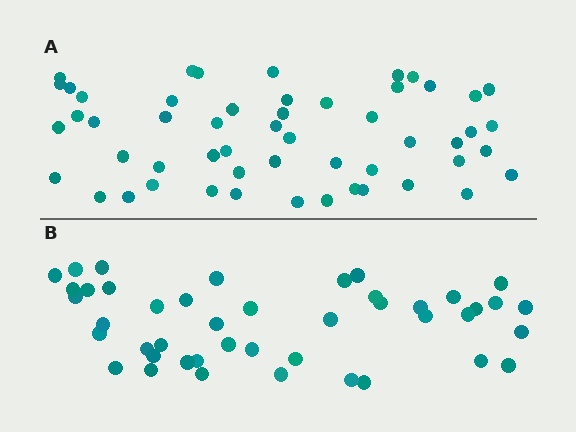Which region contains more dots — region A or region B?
Region A (the top region) has more dots.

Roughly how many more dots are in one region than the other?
Region A has roughly 8 or so more dots than region B.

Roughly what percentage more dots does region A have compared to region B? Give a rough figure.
About 20% more.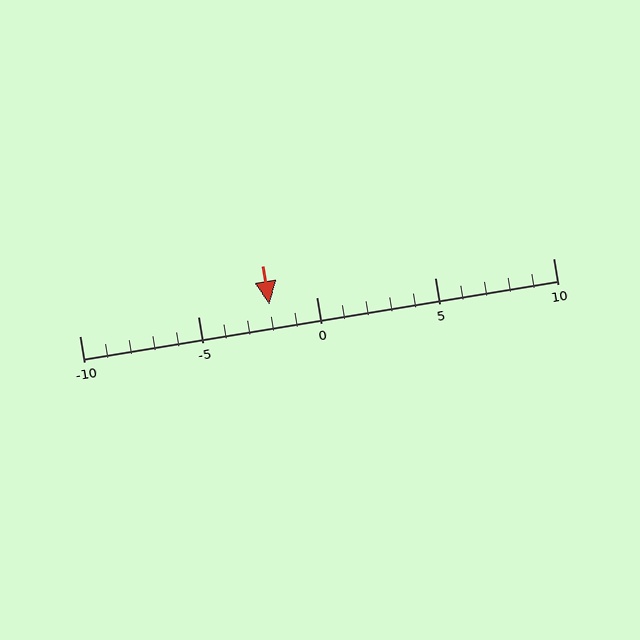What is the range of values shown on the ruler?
The ruler shows values from -10 to 10.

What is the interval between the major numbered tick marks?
The major tick marks are spaced 5 units apart.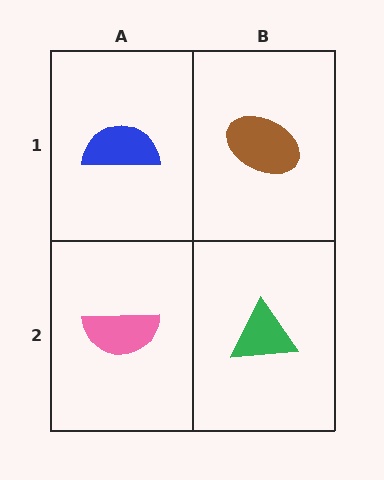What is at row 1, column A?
A blue semicircle.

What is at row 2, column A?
A pink semicircle.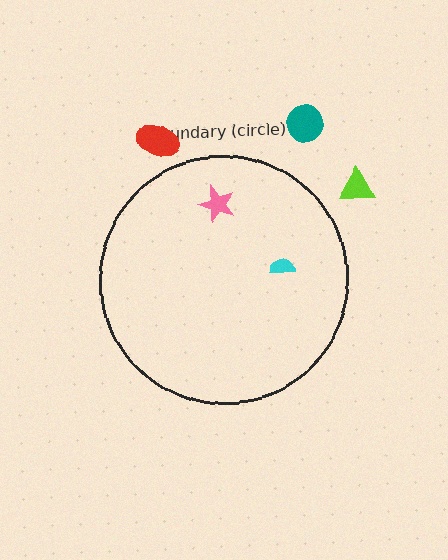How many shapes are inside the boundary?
2 inside, 3 outside.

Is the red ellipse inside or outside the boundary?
Outside.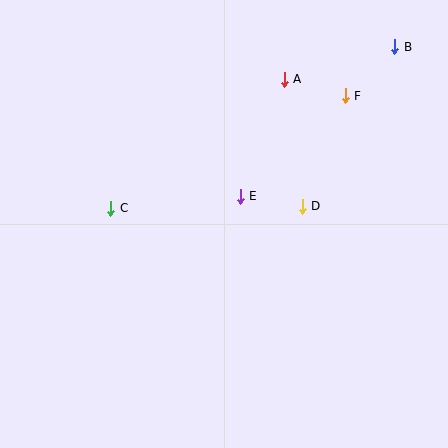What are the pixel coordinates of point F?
Point F is at (345, 96).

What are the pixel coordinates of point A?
Point A is at (284, 79).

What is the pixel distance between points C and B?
The distance between C and B is 327 pixels.